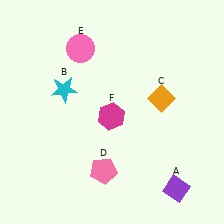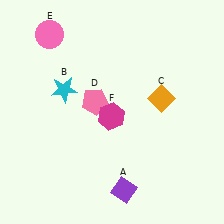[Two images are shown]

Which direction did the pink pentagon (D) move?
The pink pentagon (D) moved up.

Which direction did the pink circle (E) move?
The pink circle (E) moved left.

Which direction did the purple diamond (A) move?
The purple diamond (A) moved left.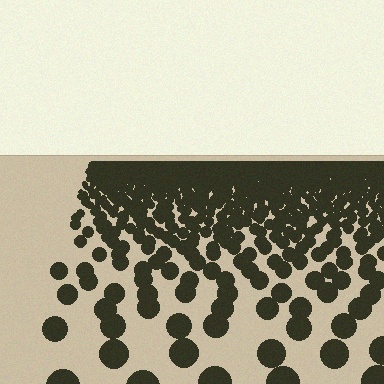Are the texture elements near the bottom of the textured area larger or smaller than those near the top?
Larger. Near the bottom, elements are closer to the viewer and appear at a bigger on-screen size.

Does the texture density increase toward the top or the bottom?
Density increases toward the top.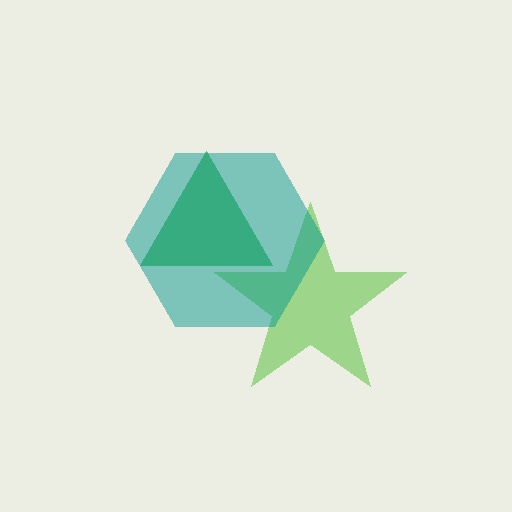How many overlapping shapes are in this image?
There are 3 overlapping shapes in the image.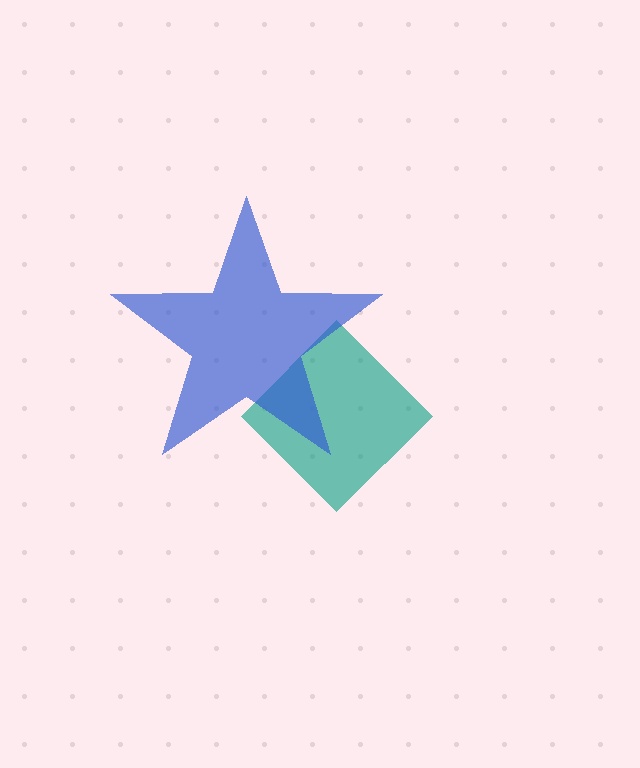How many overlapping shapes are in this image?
There are 2 overlapping shapes in the image.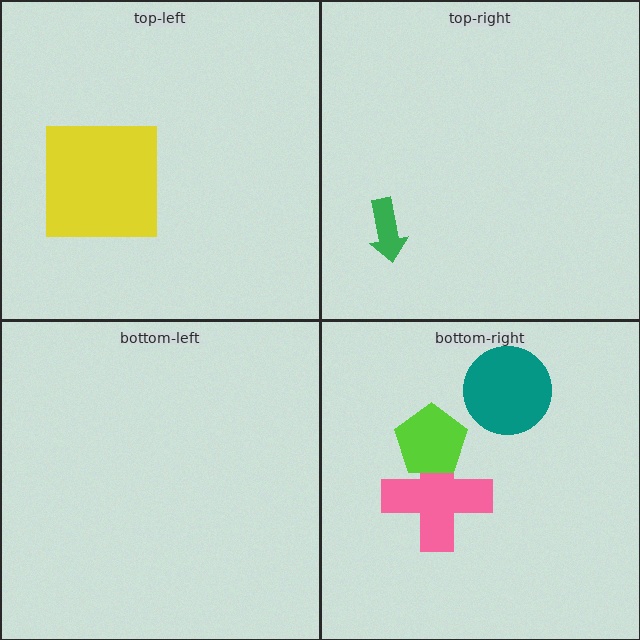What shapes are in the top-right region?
The green arrow.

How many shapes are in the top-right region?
1.